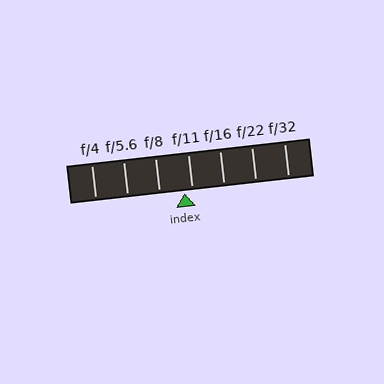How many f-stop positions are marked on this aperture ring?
There are 7 f-stop positions marked.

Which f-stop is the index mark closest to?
The index mark is closest to f/11.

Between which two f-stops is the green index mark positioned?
The index mark is between f/8 and f/11.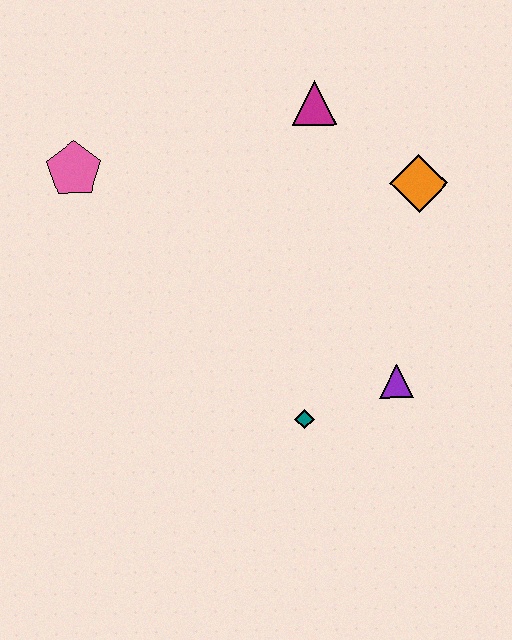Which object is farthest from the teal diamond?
The pink pentagon is farthest from the teal diamond.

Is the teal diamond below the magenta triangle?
Yes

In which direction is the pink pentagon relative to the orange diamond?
The pink pentagon is to the left of the orange diamond.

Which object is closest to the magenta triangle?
The orange diamond is closest to the magenta triangle.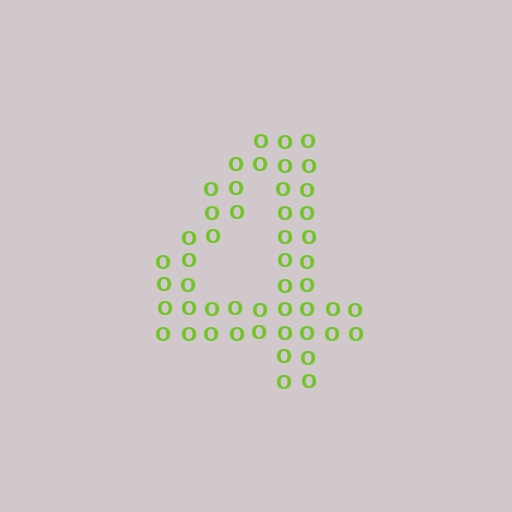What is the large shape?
The large shape is the digit 4.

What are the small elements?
The small elements are letter O's.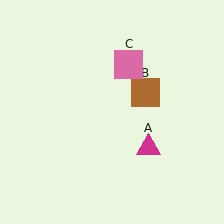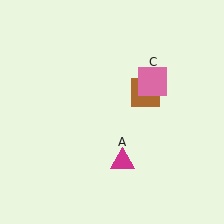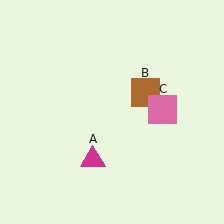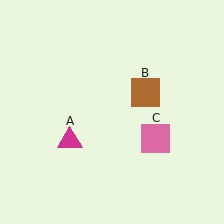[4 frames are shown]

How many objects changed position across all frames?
2 objects changed position: magenta triangle (object A), pink square (object C).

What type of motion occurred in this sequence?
The magenta triangle (object A), pink square (object C) rotated clockwise around the center of the scene.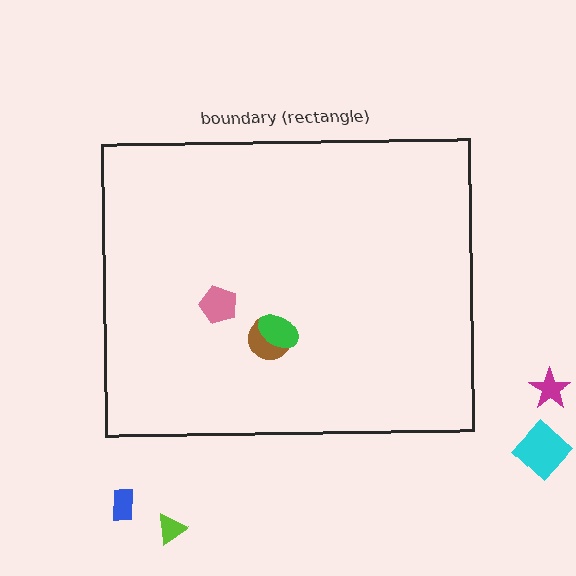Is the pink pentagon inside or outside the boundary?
Inside.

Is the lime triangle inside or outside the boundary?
Outside.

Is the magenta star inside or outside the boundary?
Outside.